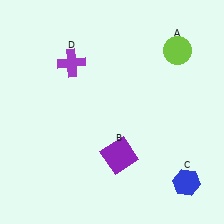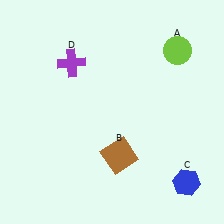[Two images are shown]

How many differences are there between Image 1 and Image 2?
There is 1 difference between the two images.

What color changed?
The square (B) changed from purple in Image 1 to brown in Image 2.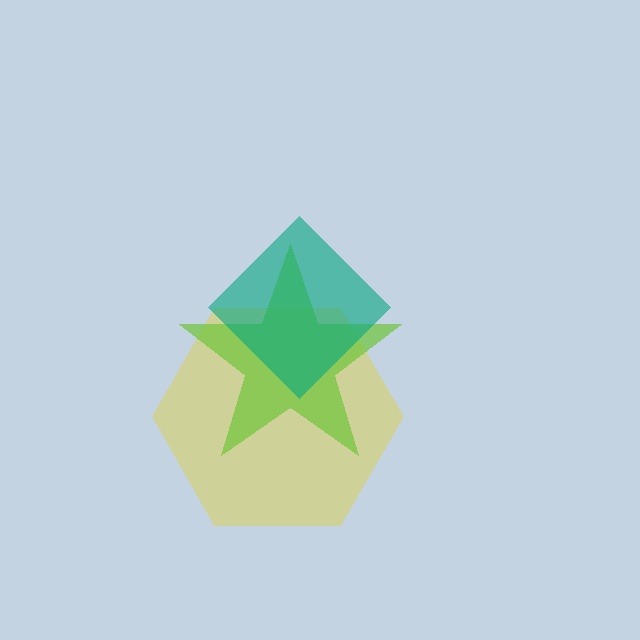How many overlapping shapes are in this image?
There are 3 overlapping shapes in the image.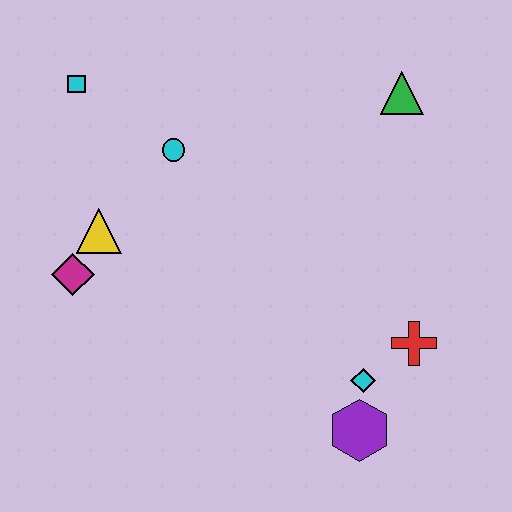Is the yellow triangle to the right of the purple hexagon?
No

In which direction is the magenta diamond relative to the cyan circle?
The magenta diamond is below the cyan circle.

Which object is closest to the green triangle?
The cyan circle is closest to the green triangle.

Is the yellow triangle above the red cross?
Yes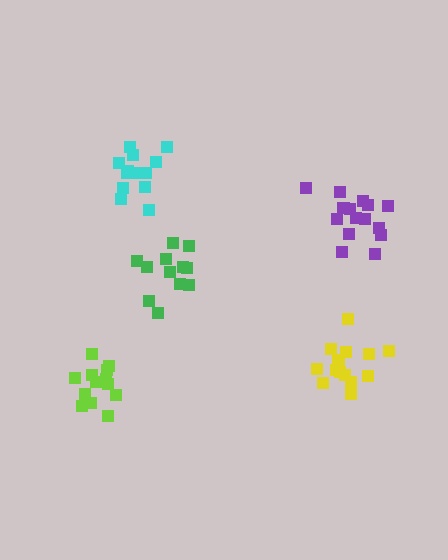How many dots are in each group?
Group 1: 13 dots, Group 2: 15 dots, Group 3: 14 dots, Group 4: 15 dots, Group 5: 12 dots (69 total).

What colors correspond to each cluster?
The clusters are colored: lime, purple, cyan, yellow, green.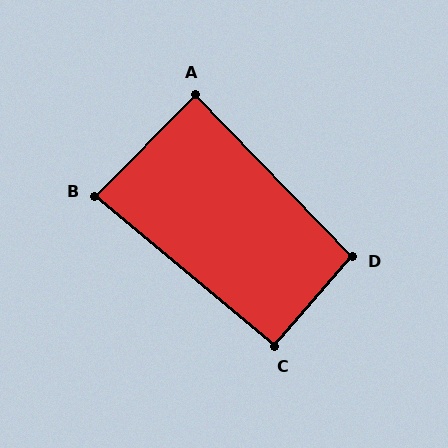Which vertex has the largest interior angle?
D, at approximately 95 degrees.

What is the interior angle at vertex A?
Approximately 89 degrees (approximately right).